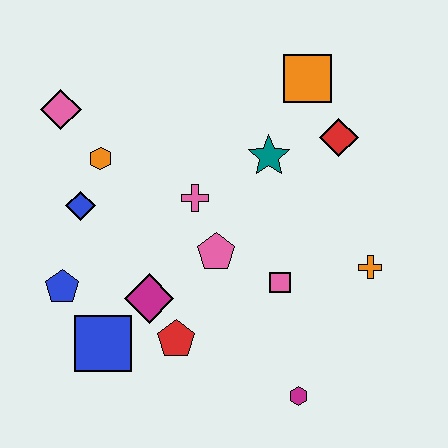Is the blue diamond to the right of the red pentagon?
No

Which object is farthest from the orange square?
The blue square is farthest from the orange square.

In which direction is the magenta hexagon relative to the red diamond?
The magenta hexagon is below the red diamond.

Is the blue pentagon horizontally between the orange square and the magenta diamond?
No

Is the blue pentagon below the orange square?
Yes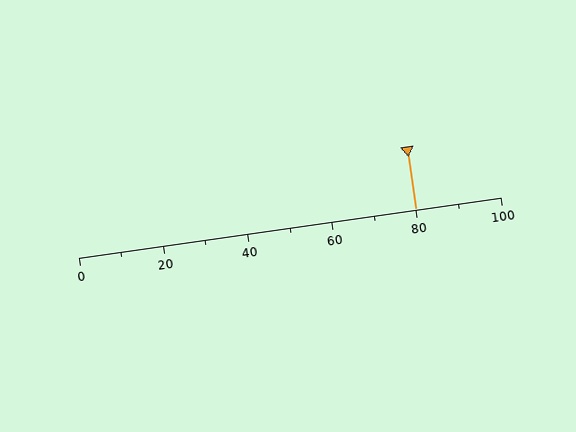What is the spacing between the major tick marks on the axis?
The major ticks are spaced 20 apart.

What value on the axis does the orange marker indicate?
The marker indicates approximately 80.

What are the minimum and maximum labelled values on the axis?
The axis runs from 0 to 100.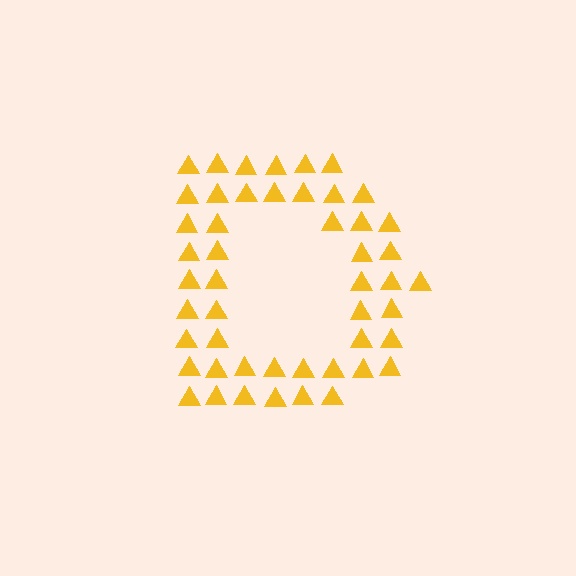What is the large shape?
The large shape is the letter D.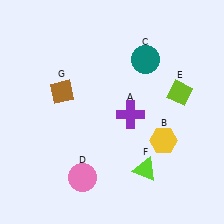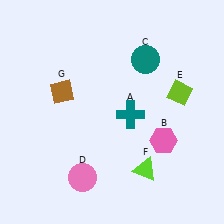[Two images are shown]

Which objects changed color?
A changed from purple to teal. B changed from yellow to pink.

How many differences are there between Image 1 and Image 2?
There are 2 differences between the two images.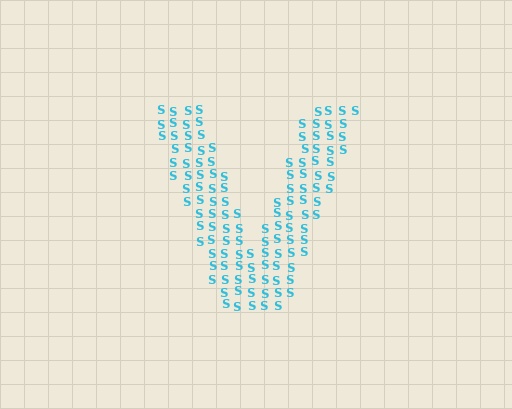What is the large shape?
The large shape is the letter V.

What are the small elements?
The small elements are letter S's.